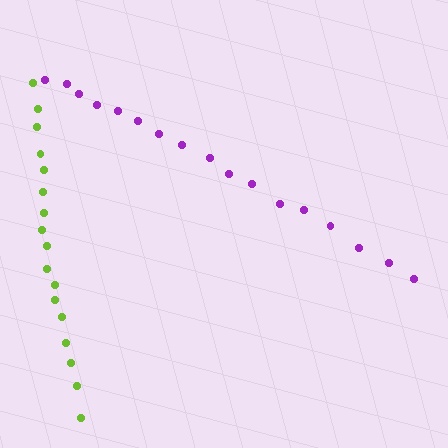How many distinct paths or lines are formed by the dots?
There are 2 distinct paths.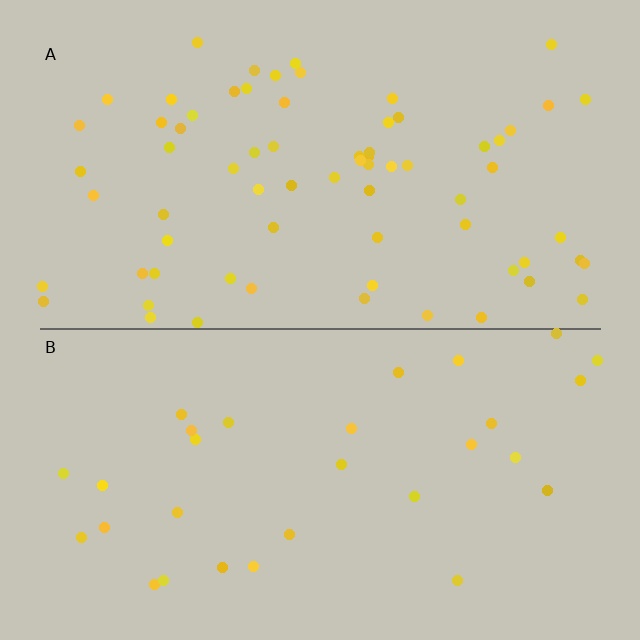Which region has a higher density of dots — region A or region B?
A (the top).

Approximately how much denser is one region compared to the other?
Approximately 2.3× — region A over region B.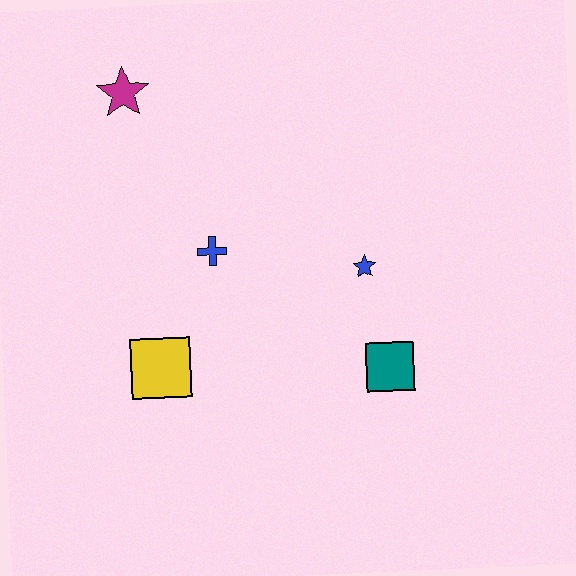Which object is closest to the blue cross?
The yellow square is closest to the blue cross.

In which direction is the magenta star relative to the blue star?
The magenta star is to the left of the blue star.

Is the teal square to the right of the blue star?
Yes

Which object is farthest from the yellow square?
The magenta star is farthest from the yellow square.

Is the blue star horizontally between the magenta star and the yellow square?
No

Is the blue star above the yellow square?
Yes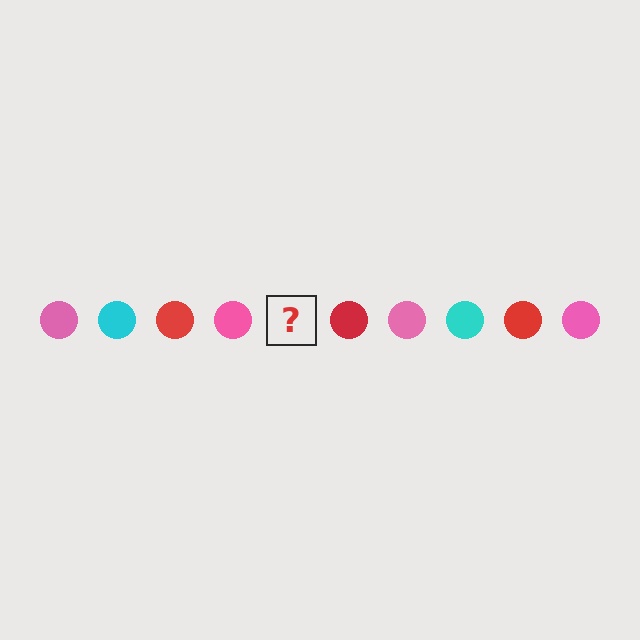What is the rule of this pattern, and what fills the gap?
The rule is that the pattern cycles through pink, cyan, red circles. The gap should be filled with a cyan circle.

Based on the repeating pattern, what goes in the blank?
The blank should be a cyan circle.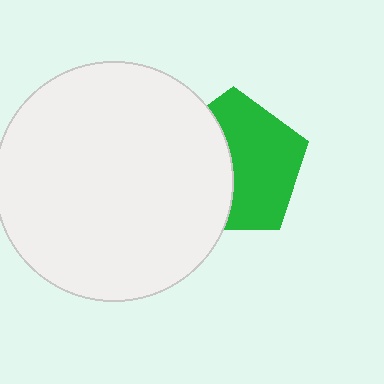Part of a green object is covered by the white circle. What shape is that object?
It is a pentagon.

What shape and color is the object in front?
The object in front is a white circle.